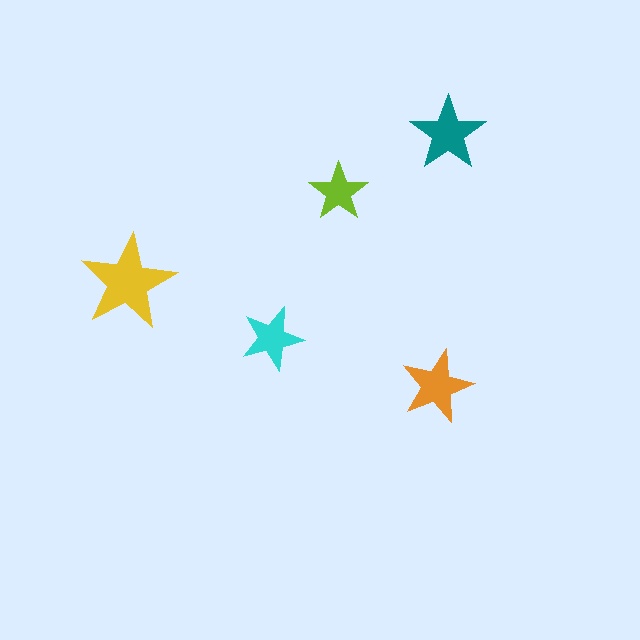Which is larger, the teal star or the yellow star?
The yellow one.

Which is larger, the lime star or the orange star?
The orange one.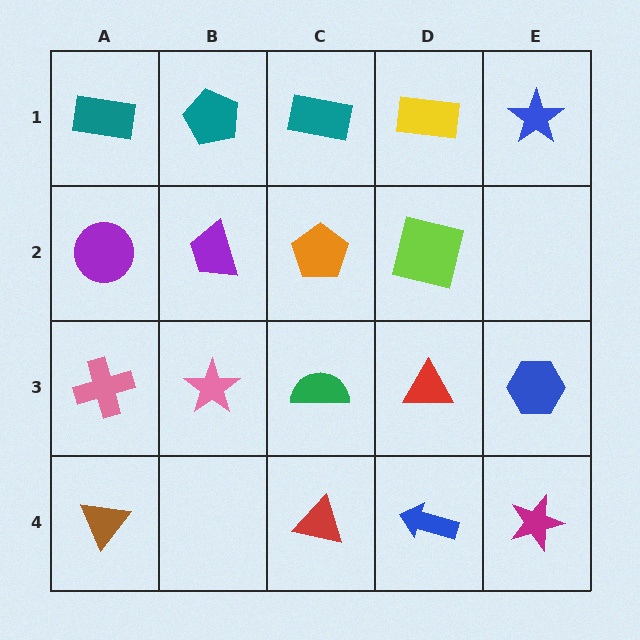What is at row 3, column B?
A pink star.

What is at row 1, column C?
A teal rectangle.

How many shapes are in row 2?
4 shapes.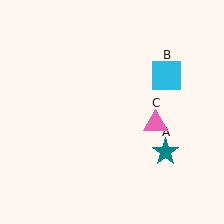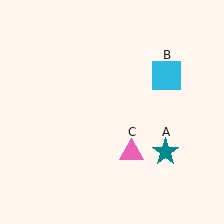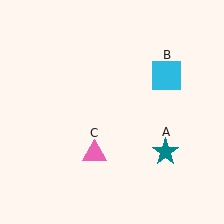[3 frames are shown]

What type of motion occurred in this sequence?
The pink triangle (object C) rotated clockwise around the center of the scene.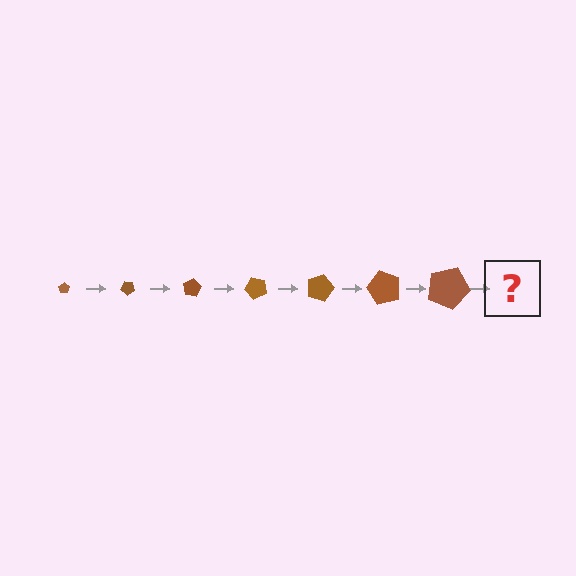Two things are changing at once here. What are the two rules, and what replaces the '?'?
The two rules are that the pentagon grows larger each step and it rotates 40 degrees each step. The '?' should be a pentagon, larger than the previous one and rotated 280 degrees from the start.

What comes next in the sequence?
The next element should be a pentagon, larger than the previous one and rotated 280 degrees from the start.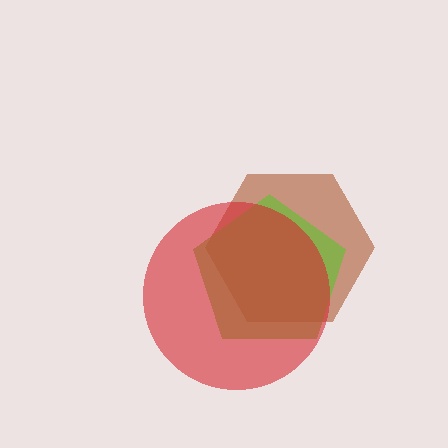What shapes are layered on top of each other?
The layered shapes are: a brown hexagon, a lime pentagon, a red circle.